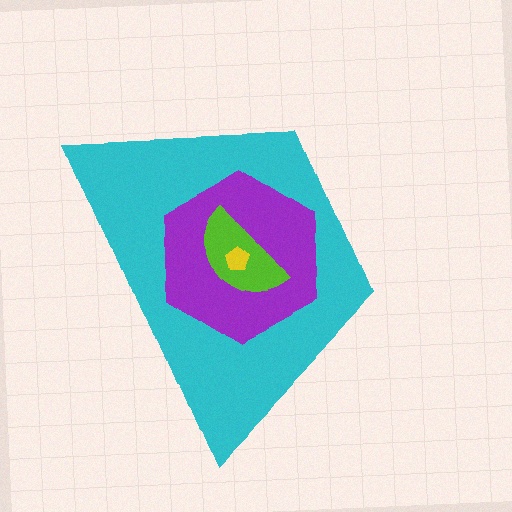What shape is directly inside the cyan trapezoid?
The purple hexagon.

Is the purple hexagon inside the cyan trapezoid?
Yes.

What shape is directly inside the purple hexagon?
The lime semicircle.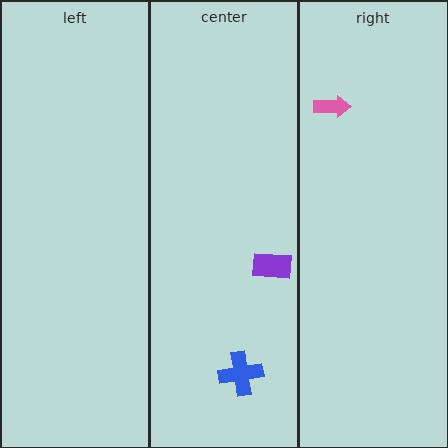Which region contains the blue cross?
The center region.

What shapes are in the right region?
The pink arrow.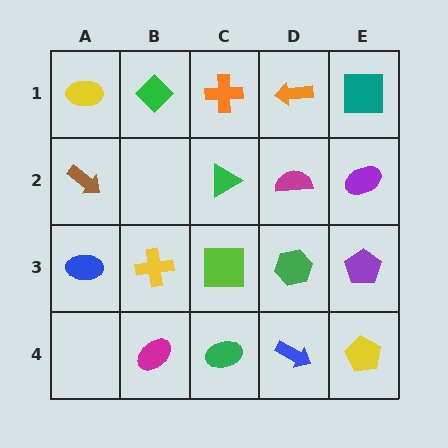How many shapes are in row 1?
5 shapes.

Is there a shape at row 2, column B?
No, that cell is empty.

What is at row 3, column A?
A blue ellipse.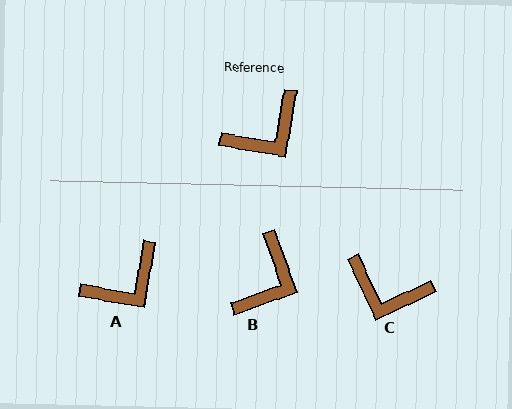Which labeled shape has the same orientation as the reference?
A.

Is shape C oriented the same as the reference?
No, it is off by about 55 degrees.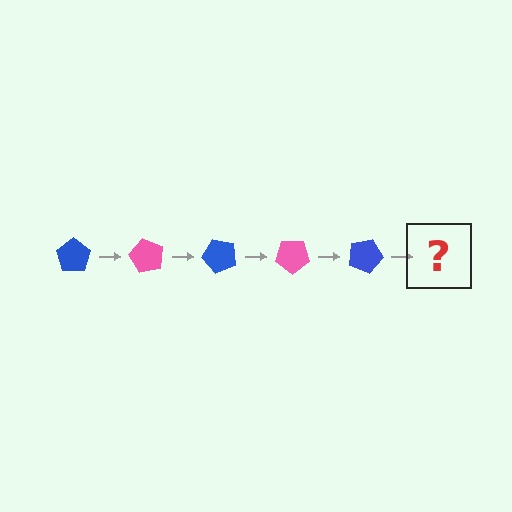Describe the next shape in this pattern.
It should be a pink pentagon, rotated 300 degrees from the start.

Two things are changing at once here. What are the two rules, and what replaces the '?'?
The two rules are that it rotates 60 degrees each step and the color cycles through blue and pink. The '?' should be a pink pentagon, rotated 300 degrees from the start.